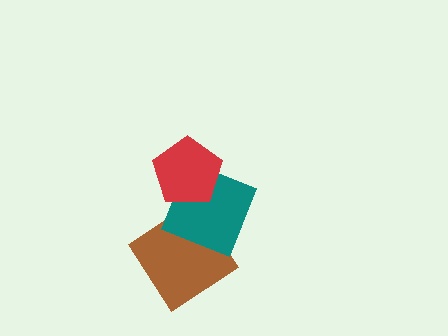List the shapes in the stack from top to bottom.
From top to bottom: the red pentagon, the teal square, the brown diamond.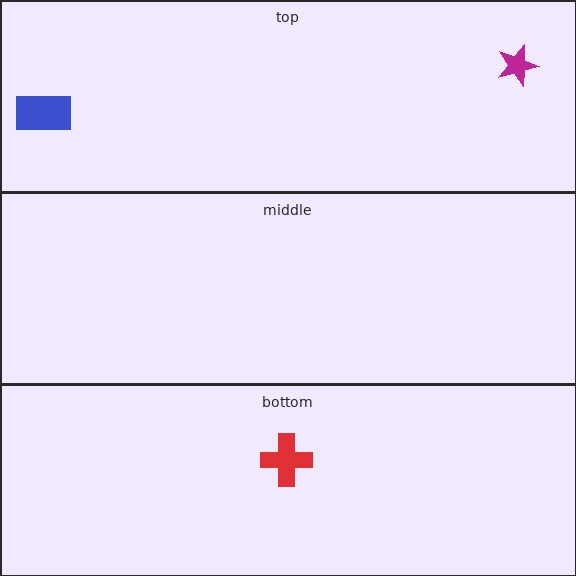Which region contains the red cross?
The bottom region.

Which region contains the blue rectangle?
The top region.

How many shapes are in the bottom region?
1.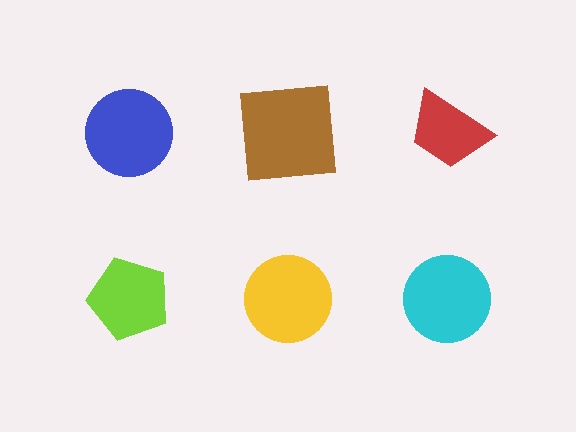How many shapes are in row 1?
3 shapes.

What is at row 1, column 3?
A red trapezoid.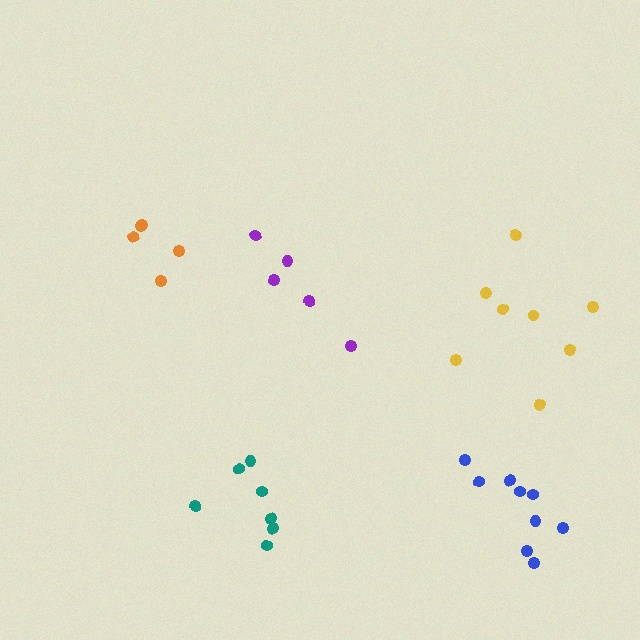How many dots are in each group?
Group 1: 9 dots, Group 2: 5 dots, Group 3: 5 dots, Group 4: 7 dots, Group 5: 8 dots (34 total).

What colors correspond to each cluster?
The clusters are colored: blue, orange, purple, teal, yellow.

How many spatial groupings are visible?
There are 5 spatial groupings.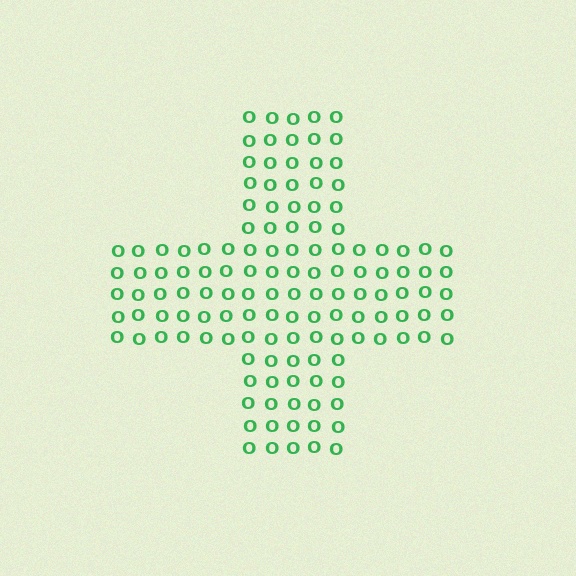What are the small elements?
The small elements are letter O's.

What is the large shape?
The large shape is a cross.